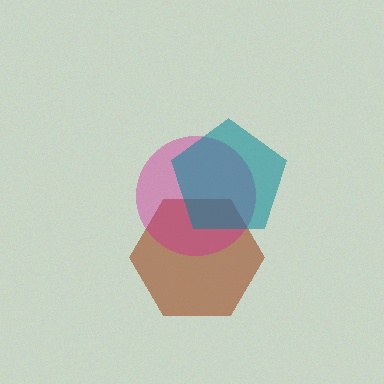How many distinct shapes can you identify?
There are 3 distinct shapes: a brown hexagon, a magenta circle, a teal pentagon.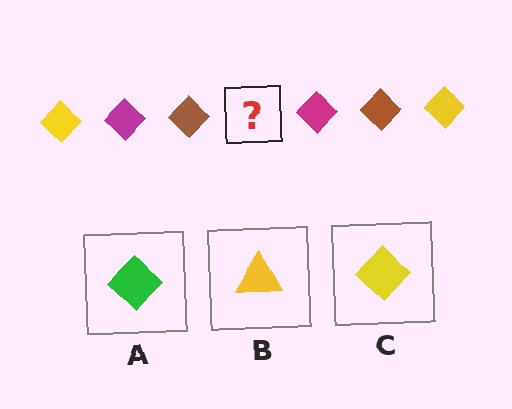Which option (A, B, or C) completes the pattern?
C.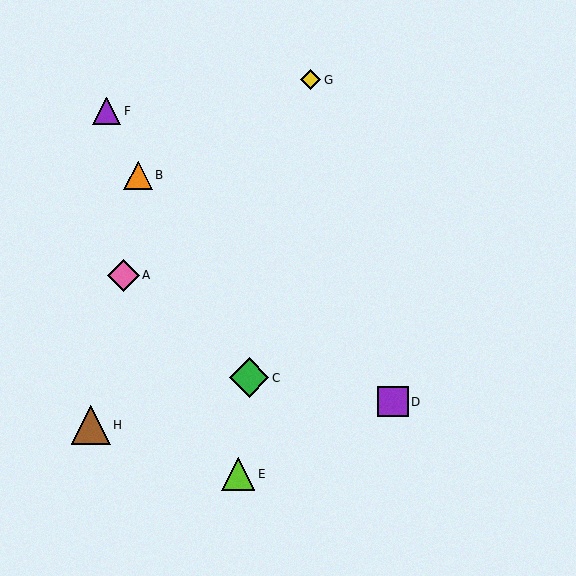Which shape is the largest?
The green diamond (labeled C) is the largest.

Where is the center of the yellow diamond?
The center of the yellow diamond is at (311, 80).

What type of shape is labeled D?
Shape D is a purple square.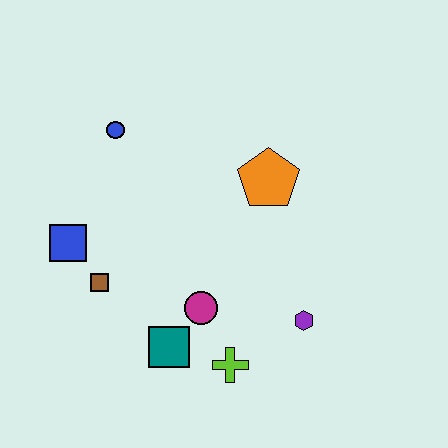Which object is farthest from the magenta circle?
The blue circle is farthest from the magenta circle.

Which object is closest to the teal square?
The magenta circle is closest to the teal square.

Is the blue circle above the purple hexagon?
Yes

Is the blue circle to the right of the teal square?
No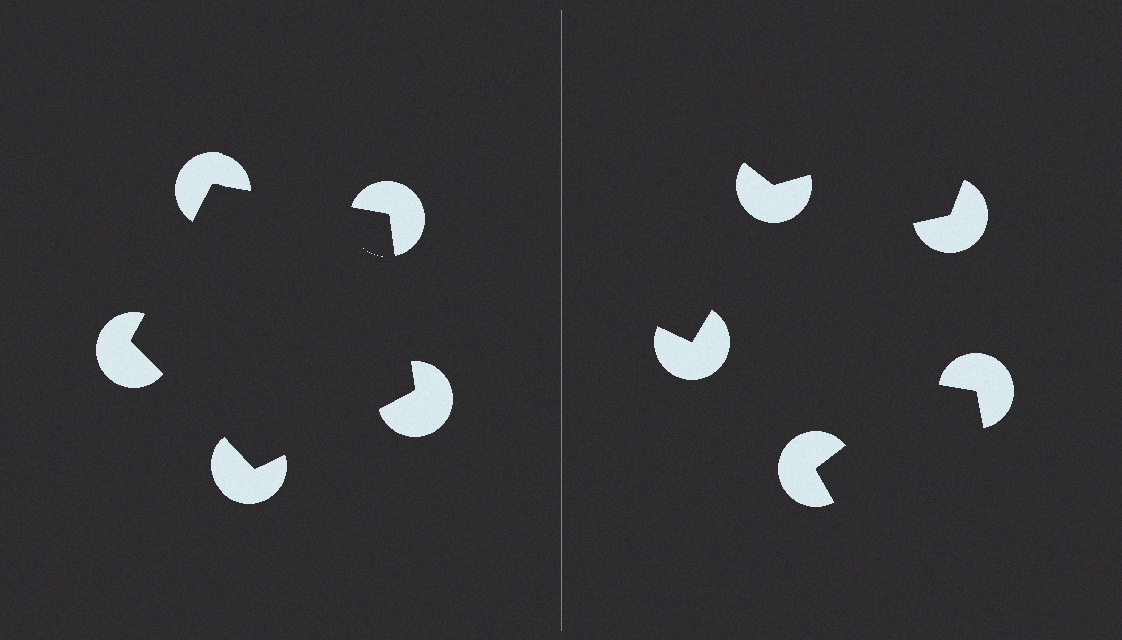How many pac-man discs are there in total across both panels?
10 — 5 on each side.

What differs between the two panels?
The pac-man discs are positioned identically on both sides; only the wedge orientations differ. On the left they align to a pentagon; on the right they are misaligned.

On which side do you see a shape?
An illusory pentagon appears on the left side. On the right side the wedge cuts are rotated, so no coherent shape forms.